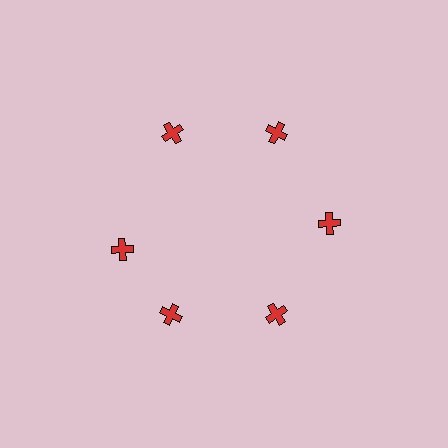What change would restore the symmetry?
The symmetry would be restored by rotating it back into even spacing with its neighbors so that all 6 crosses sit at equal angles and equal distance from the center.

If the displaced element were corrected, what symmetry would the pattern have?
It would have 6-fold rotational symmetry — the pattern would map onto itself every 60 degrees.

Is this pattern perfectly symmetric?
No. The 6 red crosses are arranged in a ring, but one element near the 9 o'clock position is rotated out of alignment along the ring, breaking the 6-fold rotational symmetry.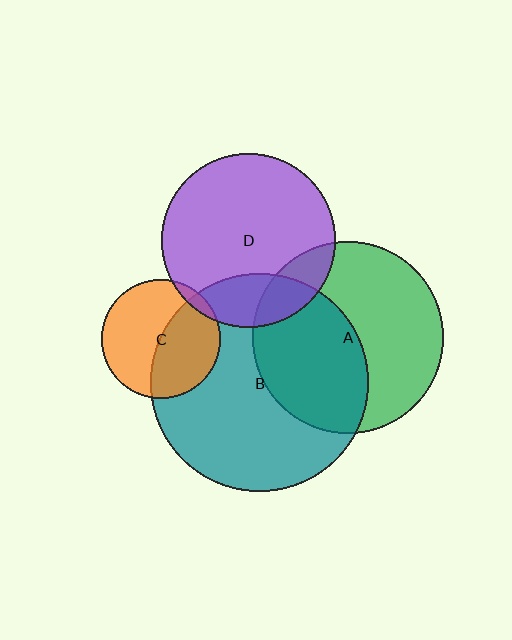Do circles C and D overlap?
Yes.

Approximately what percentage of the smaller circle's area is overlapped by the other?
Approximately 5%.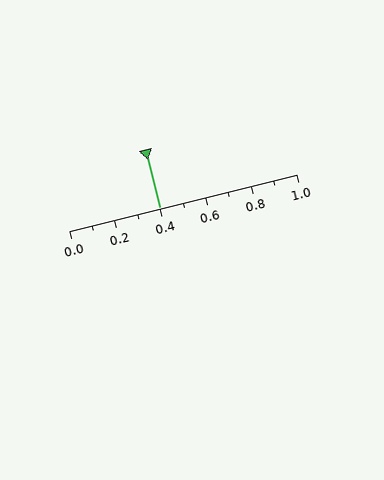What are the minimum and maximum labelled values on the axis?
The axis runs from 0.0 to 1.0.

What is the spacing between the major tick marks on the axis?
The major ticks are spaced 0.2 apart.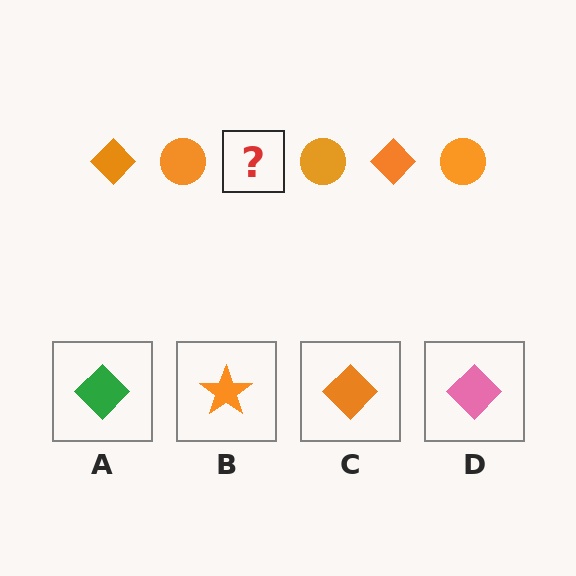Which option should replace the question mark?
Option C.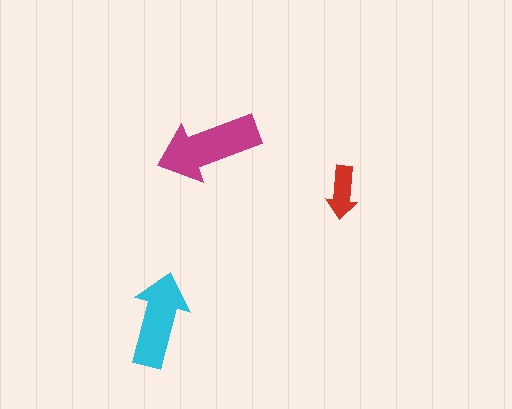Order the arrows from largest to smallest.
the magenta one, the cyan one, the red one.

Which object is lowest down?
The cyan arrow is bottommost.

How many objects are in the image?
There are 3 objects in the image.